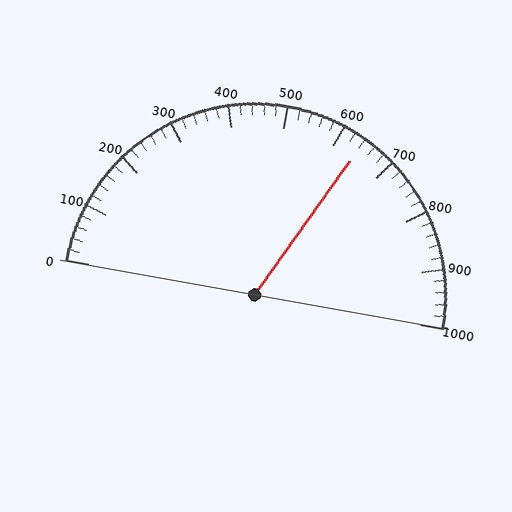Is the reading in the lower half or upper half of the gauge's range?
The reading is in the upper half of the range (0 to 1000).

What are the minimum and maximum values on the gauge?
The gauge ranges from 0 to 1000.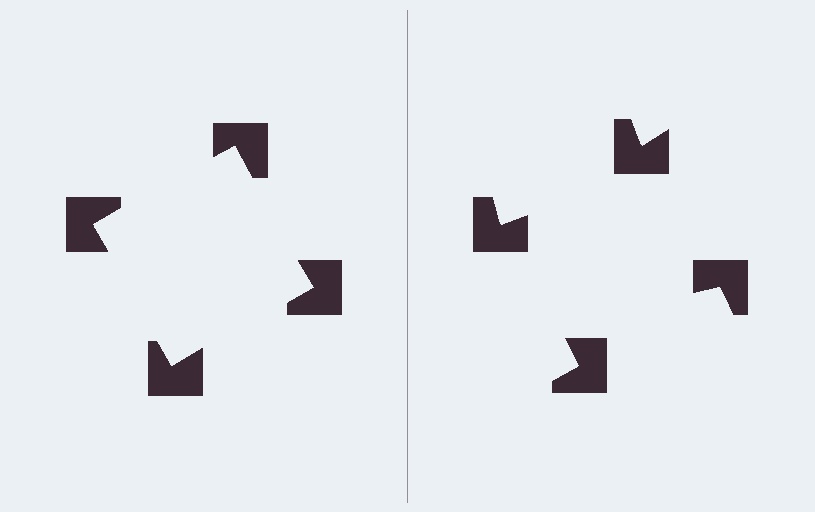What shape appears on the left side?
An illusory square.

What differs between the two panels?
The notched squares are positioned identically on both sides; only the wedge orientations differ. On the left they align to a square; on the right they are misaligned.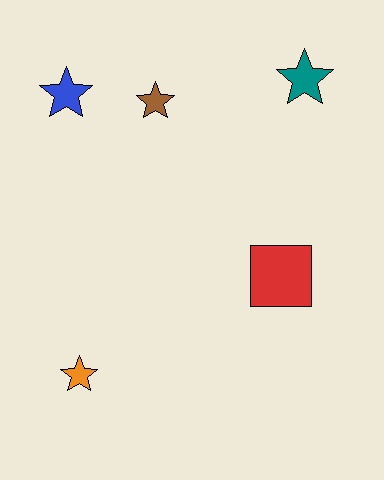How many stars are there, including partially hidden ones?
There are 4 stars.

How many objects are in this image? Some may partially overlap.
There are 5 objects.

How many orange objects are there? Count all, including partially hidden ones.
There is 1 orange object.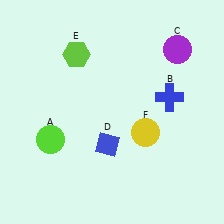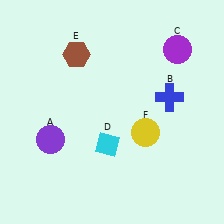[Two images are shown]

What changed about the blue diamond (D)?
In Image 1, D is blue. In Image 2, it changed to cyan.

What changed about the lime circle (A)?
In Image 1, A is lime. In Image 2, it changed to purple.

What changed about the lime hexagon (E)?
In Image 1, E is lime. In Image 2, it changed to brown.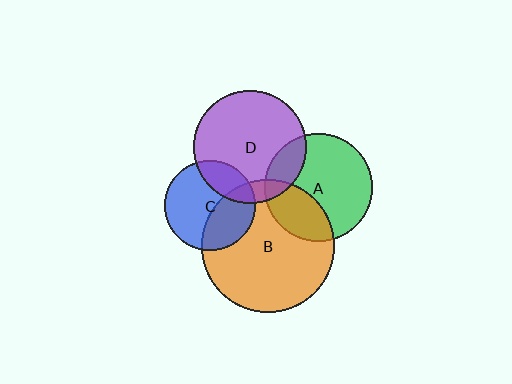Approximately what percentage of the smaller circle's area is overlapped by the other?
Approximately 10%.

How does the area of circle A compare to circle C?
Approximately 1.4 times.